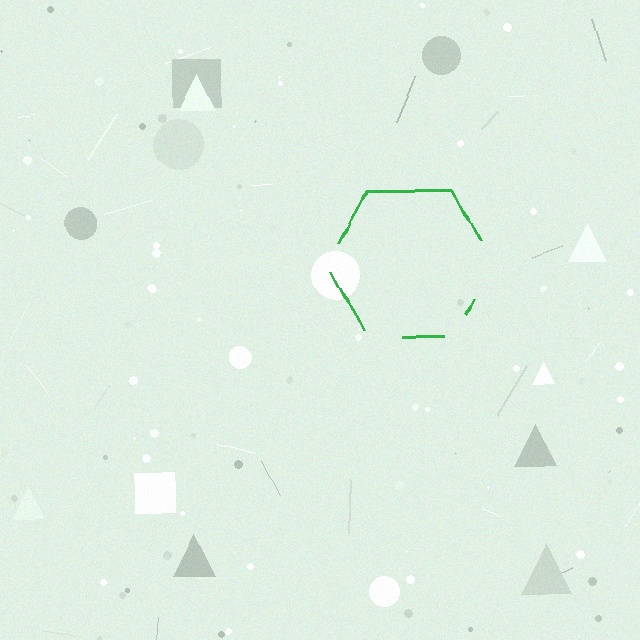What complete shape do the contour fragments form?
The contour fragments form a hexagon.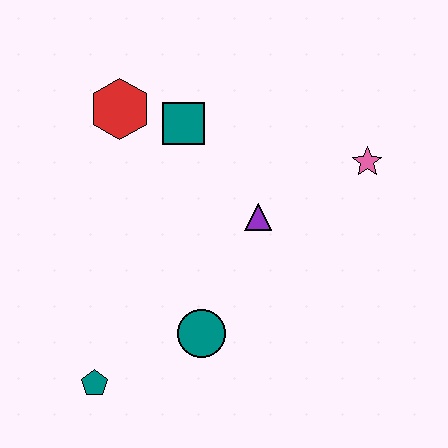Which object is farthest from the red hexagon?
The teal pentagon is farthest from the red hexagon.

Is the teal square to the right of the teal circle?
No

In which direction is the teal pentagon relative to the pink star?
The teal pentagon is to the left of the pink star.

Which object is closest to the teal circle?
The teal pentagon is closest to the teal circle.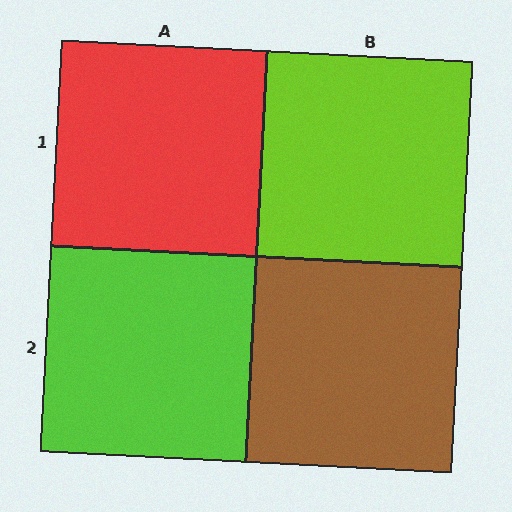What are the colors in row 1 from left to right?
Red, lime.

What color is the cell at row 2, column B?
Brown.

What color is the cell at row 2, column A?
Lime.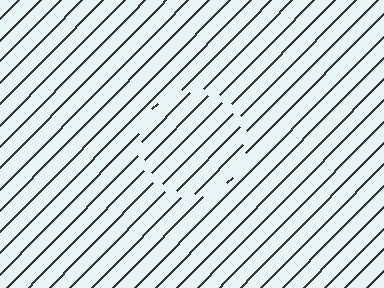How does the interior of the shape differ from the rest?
The interior of the shape contains the same grating, shifted by half a period — the contour is defined by the phase discontinuity where line-ends from the inner and outer gratings abut.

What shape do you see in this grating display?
An illusory circle. The interior of the shape contains the same grating, shifted by half a period — the contour is defined by the phase discontinuity where line-ends from the inner and outer gratings abut.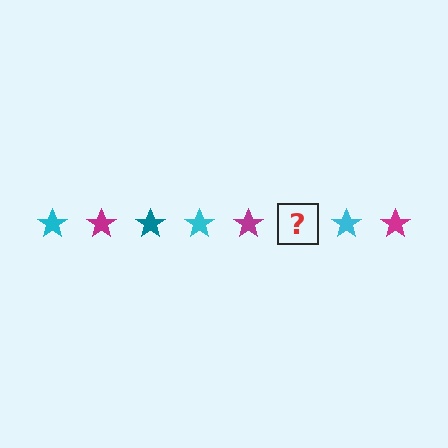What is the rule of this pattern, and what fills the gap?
The rule is that the pattern cycles through cyan, magenta, teal stars. The gap should be filled with a teal star.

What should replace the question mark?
The question mark should be replaced with a teal star.